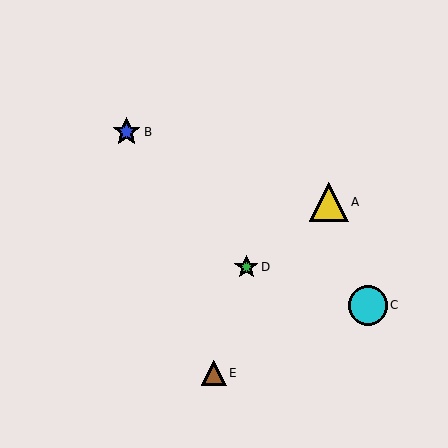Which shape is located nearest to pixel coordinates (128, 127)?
The blue star (labeled B) at (127, 132) is nearest to that location.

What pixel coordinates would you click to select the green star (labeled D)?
Click at (246, 267) to select the green star D.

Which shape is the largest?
The cyan circle (labeled C) is the largest.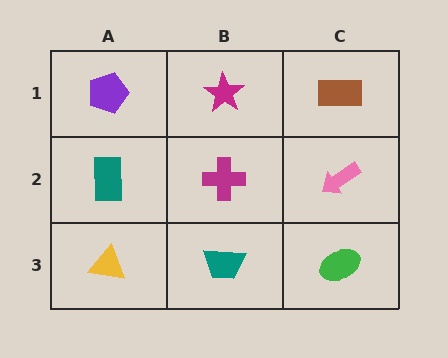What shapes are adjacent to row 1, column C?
A pink arrow (row 2, column C), a magenta star (row 1, column B).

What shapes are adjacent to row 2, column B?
A magenta star (row 1, column B), a teal trapezoid (row 3, column B), a teal rectangle (row 2, column A), a pink arrow (row 2, column C).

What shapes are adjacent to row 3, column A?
A teal rectangle (row 2, column A), a teal trapezoid (row 3, column B).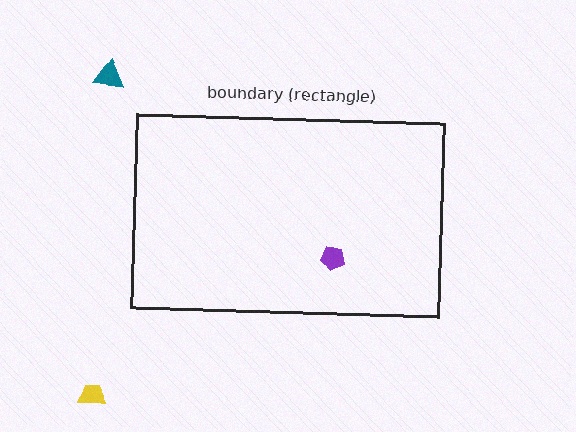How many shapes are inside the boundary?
1 inside, 2 outside.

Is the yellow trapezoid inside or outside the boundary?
Outside.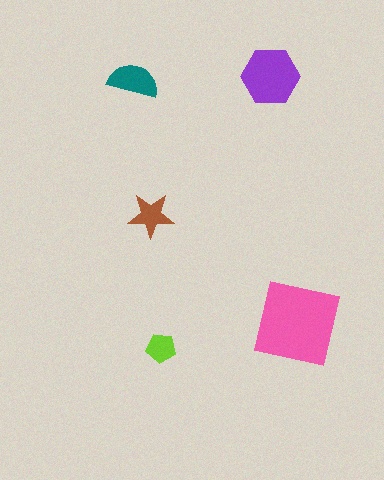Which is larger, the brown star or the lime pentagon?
The brown star.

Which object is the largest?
The pink square.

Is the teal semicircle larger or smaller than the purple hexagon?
Smaller.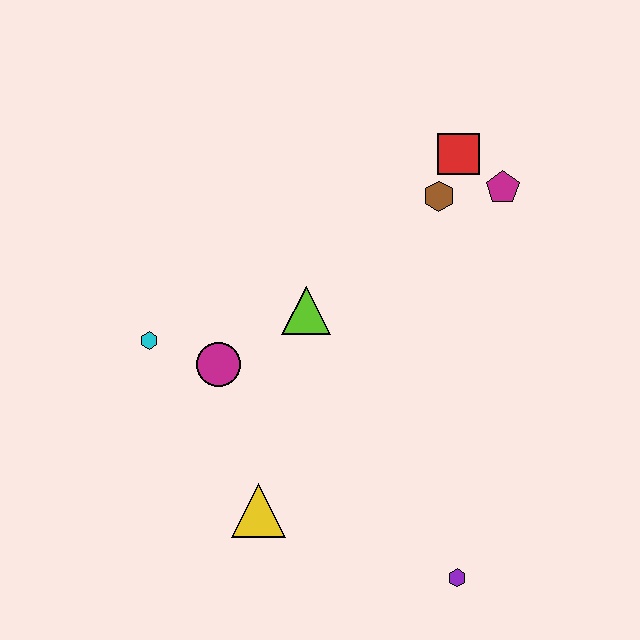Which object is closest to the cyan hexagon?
The magenta circle is closest to the cyan hexagon.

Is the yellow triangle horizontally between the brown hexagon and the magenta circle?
Yes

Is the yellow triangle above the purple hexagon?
Yes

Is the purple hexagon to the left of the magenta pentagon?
Yes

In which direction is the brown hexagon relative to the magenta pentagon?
The brown hexagon is to the left of the magenta pentagon.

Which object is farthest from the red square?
The purple hexagon is farthest from the red square.